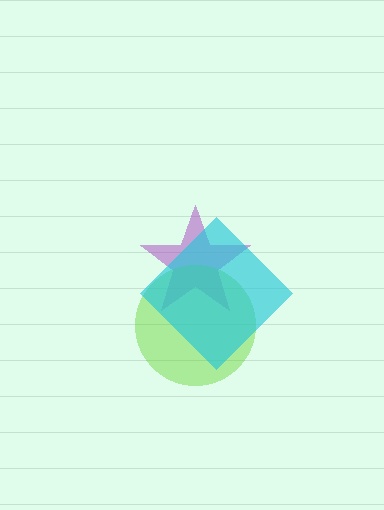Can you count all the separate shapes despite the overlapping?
Yes, there are 3 separate shapes.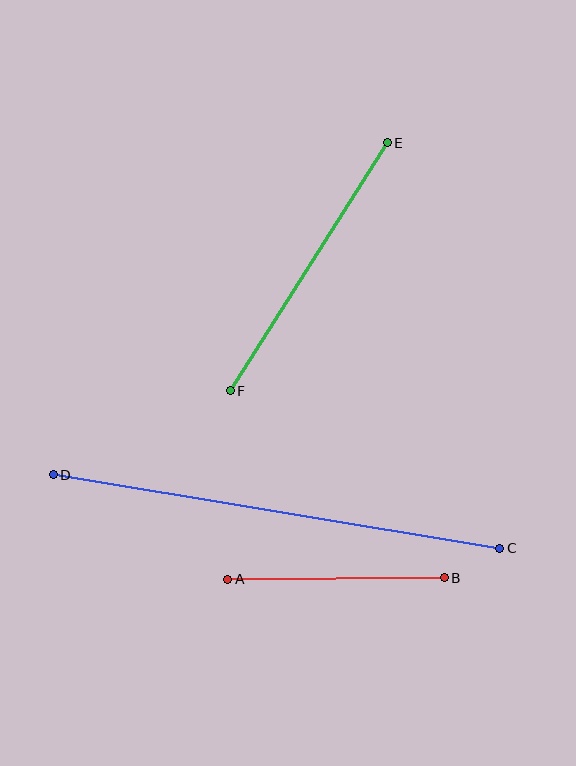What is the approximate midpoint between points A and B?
The midpoint is at approximately (336, 579) pixels.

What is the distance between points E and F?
The distance is approximately 294 pixels.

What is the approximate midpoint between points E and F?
The midpoint is at approximately (309, 267) pixels.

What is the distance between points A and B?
The distance is approximately 217 pixels.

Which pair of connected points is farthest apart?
Points C and D are farthest apart.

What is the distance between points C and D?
The distance is approximately 453 pixels.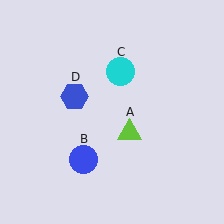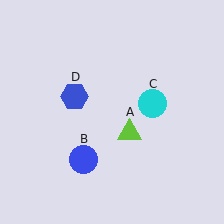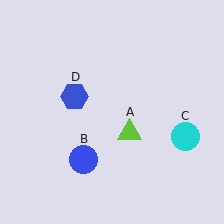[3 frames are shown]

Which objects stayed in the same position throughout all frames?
Lime triangle (object A) and blue circle (object B) and blue hexagon (object D) remained stationary.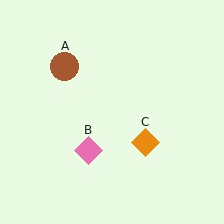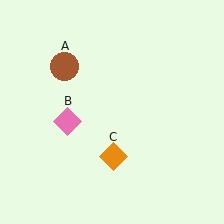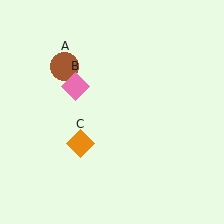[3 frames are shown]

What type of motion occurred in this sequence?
The pink diamond (object B), orange diamond (object C) rotated clockwise around the center of the scene.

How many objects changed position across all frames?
2 objects changed position: pink diamond (object B), orange diamond (object C).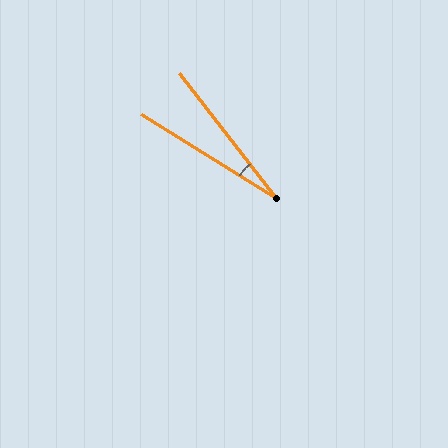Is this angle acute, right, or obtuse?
It is acute.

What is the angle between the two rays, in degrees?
Approximately 20 degrees.